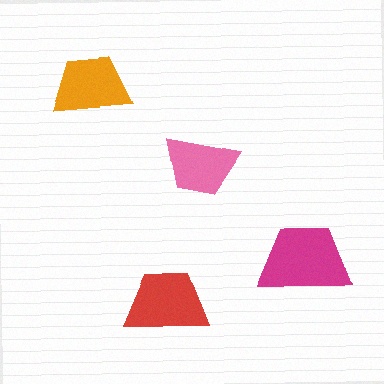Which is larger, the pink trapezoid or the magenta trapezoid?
The magenta one.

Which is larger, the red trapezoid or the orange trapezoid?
The red one.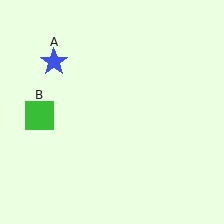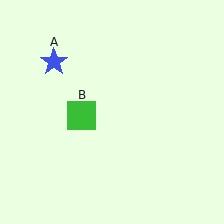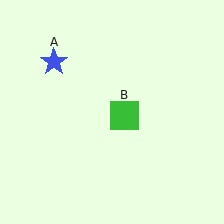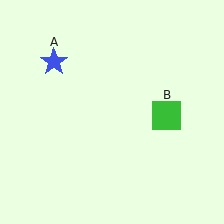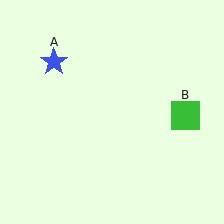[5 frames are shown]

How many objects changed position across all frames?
1 object changed position: green square (object B).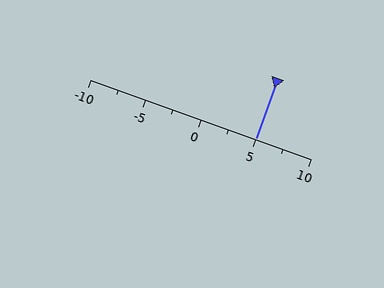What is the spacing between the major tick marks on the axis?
The major ticks are spaced 5 apart.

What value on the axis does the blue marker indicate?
The marker indicates approximately 5.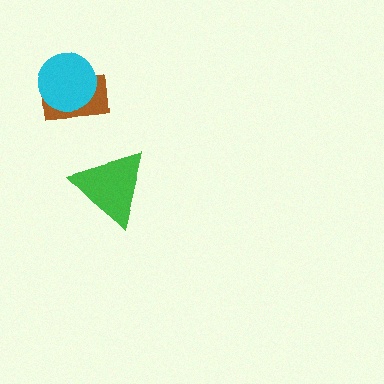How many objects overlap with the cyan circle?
1 object overlaps with the cyan circle.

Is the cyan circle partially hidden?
No, no other shape covers it.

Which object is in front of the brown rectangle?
The cyan circle is in front of the brown rectangle.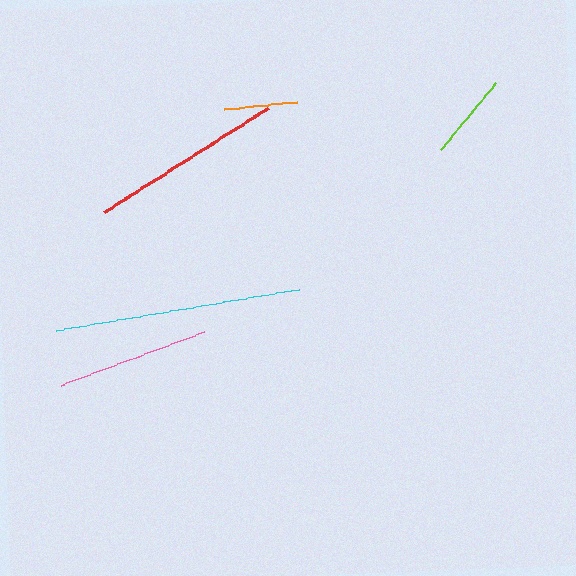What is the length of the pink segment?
The pink segment is approximately 153 pixels long.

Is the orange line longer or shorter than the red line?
The red line is longer than the orange line.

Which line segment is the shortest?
The orange line is the shortest at approximately 73 pixels.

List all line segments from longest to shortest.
From longest to shortest: cyan, red, pink, lime, orange.